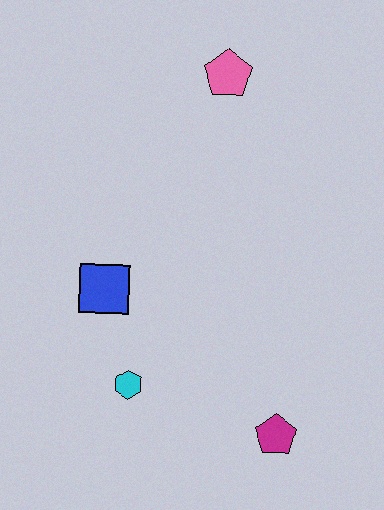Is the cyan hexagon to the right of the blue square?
Yes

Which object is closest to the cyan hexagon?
The blue square is closest to the cyan hexagon.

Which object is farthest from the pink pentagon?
The magenta pentagon is farthest from the pink pentagon.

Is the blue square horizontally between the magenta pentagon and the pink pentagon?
No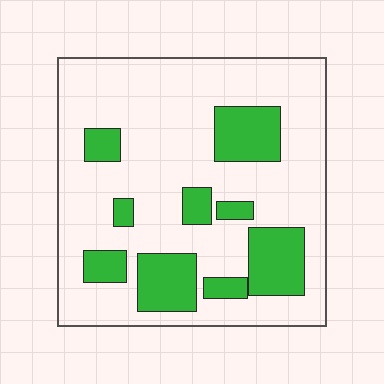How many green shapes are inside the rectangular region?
9.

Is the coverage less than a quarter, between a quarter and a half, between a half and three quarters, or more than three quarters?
Less than a quarter.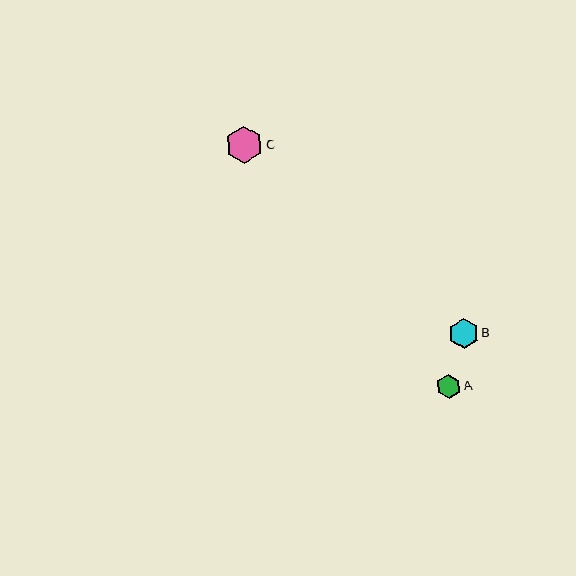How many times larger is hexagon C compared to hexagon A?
Hexagon C is approximately 1.6 times the size of hexagon A.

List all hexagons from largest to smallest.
From largest to smallest: C, B, A.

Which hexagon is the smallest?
Hexagon A is the smallest with a size of approximately 23 pixels.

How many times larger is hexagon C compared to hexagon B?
Hexagon C is approximately 1.2 times the size of hexagon B.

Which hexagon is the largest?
Hexagon C is the largest with a size of approximately 37 pixels.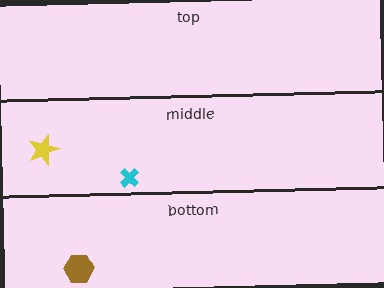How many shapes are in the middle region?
2.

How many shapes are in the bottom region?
1.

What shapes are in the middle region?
The yellow star, the cyan cross.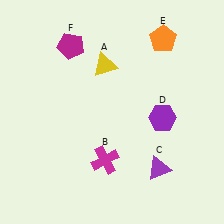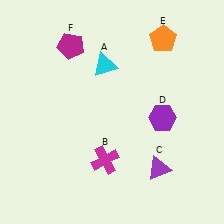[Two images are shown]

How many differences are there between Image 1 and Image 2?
There is 1 difference between the two images.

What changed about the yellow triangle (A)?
In Image 1, A is yellow. In Image 2, it changed to cyan.